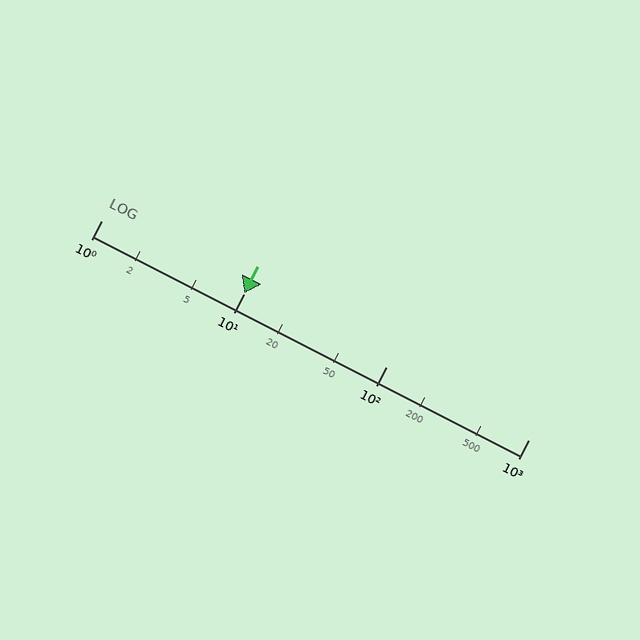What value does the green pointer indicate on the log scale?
The pointer indicates approximately 10.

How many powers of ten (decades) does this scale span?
The scale spans 3 decades, from 1 to 1000.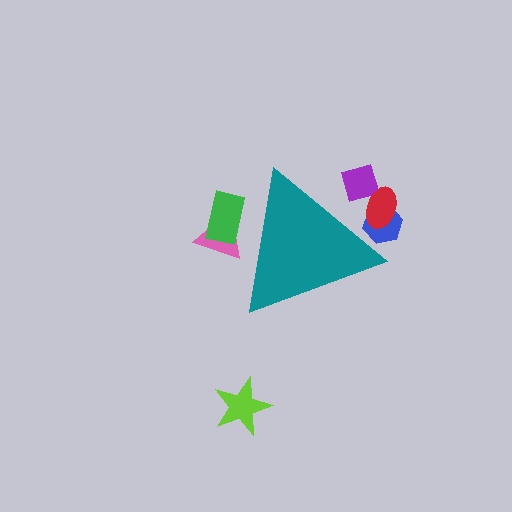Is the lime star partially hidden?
No, the lime star is fully visible.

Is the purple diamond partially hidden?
Yes, the purple diamond is partially hidden behind the teal triangle.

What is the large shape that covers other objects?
A teal triangle.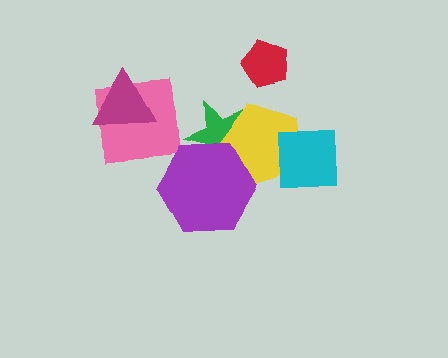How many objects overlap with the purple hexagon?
2 objects overlap with the purple hexagon.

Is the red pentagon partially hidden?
No, no other shape covers it.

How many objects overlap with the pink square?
1 object overlaps with the pink square.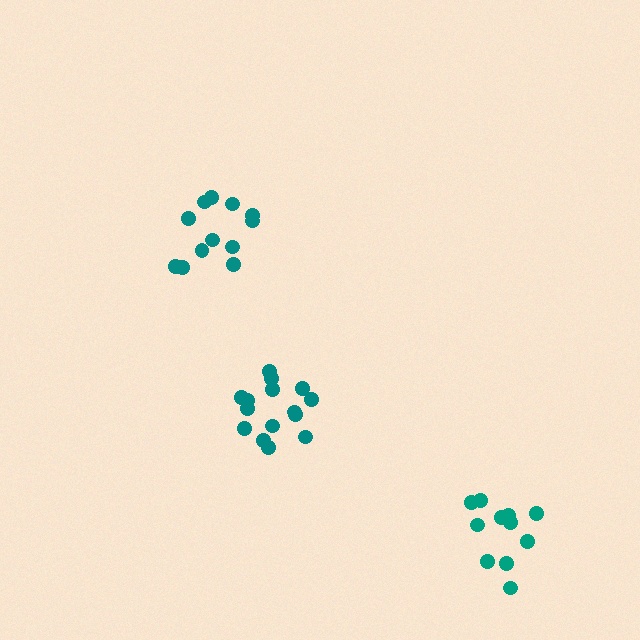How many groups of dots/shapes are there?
There are 3 groups.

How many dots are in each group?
Group 1: 15 dots, Group 2: 11 dots, Group 3: 12 dots (38 total).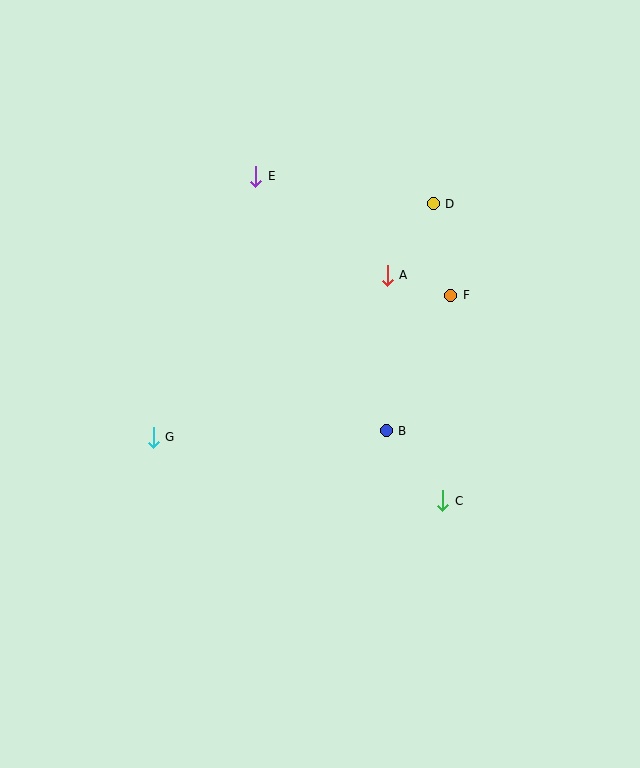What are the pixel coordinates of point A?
Point A is at (387, 275).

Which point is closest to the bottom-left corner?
Point G is closest to the bottom-left corner.